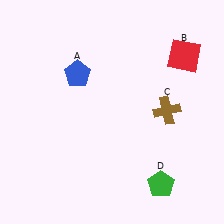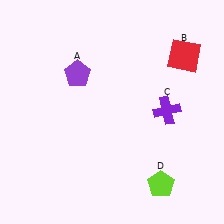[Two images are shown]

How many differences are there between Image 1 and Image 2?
There are 3 differences between the two images.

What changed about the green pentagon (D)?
In Image 1, D is green. In Image 2, it changed to lime.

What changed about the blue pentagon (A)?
In Image 1, A is blue. In Image 2, it changed to purple.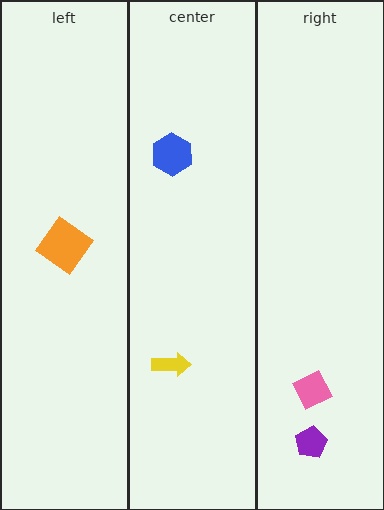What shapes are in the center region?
The blue hexagon, the yellow arrow.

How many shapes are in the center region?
2.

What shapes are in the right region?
The pink diamond, the purple pentagon.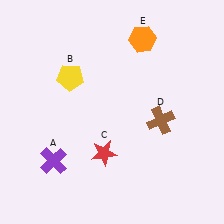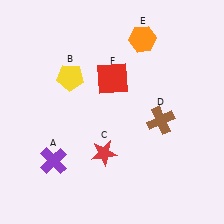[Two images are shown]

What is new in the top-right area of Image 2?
A red square (F) was added in the top-right area of Image 2.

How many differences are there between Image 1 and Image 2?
There is 1 difference between the two images.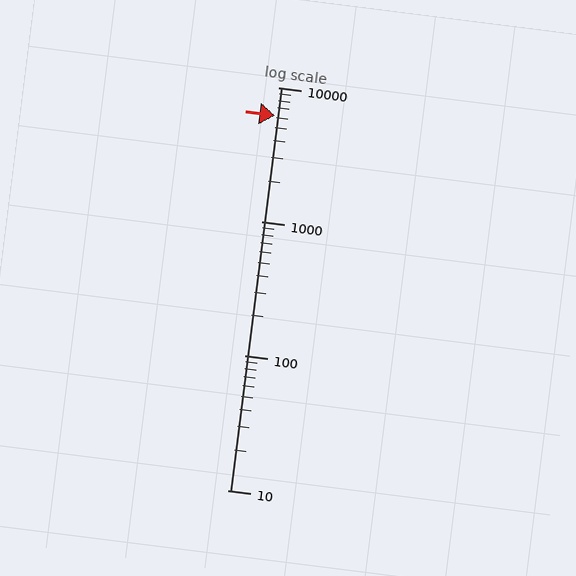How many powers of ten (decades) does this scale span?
The scale spans 3 decades, from 10 to 10000.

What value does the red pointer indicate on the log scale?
The pointer indicates approximately 6200.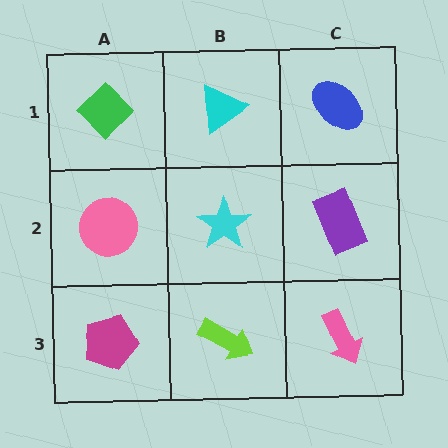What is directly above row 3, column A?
A pink circle.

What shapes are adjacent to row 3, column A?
A pink circle (row 2, column A), a lime arrow (row 3, column B).